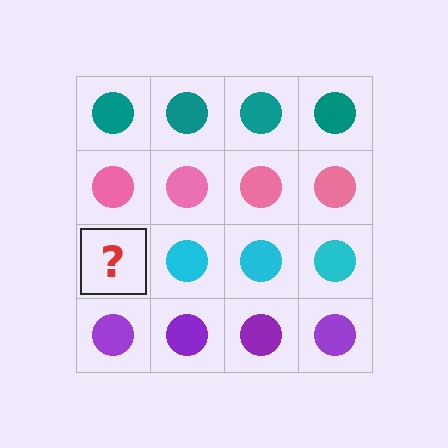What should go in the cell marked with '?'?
The missing cell should contain a cyan circle.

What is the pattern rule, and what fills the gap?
The rule is that each row has a consistent color. The gap should be filled with a cyan circle.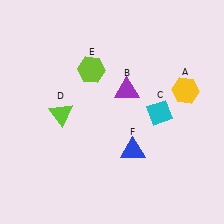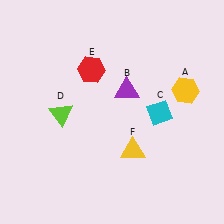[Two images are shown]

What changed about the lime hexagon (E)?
In Image 1, E is lime. In Image 2, it changed to red.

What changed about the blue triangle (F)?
In Image 1, F is blue. In Image 2, it changed to yellow.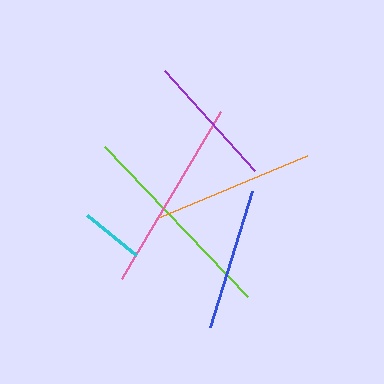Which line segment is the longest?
The lime line is the longest at approximately 207 pixels.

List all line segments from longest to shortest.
From longest to shortest: lime, pink, orange, blue, purple, cyan.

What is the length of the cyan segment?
The cyan segment is approximately 63 pixels long.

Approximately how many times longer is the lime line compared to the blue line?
The lime line is approximately 1.4 times the length of the blue line.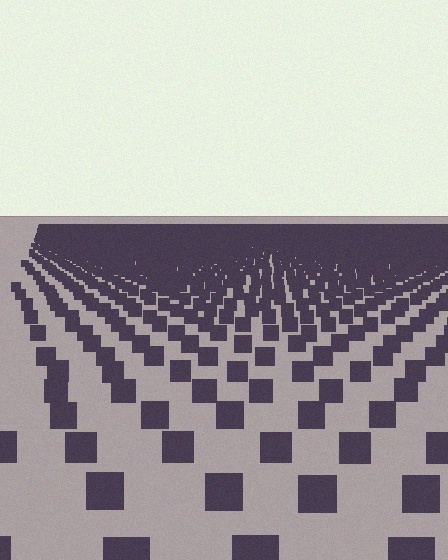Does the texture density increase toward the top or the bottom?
Density increases toward the top.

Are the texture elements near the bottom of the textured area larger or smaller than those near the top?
Larger. Near the bottom, elements are closer to the viewer and appear at a bigger on-screen size.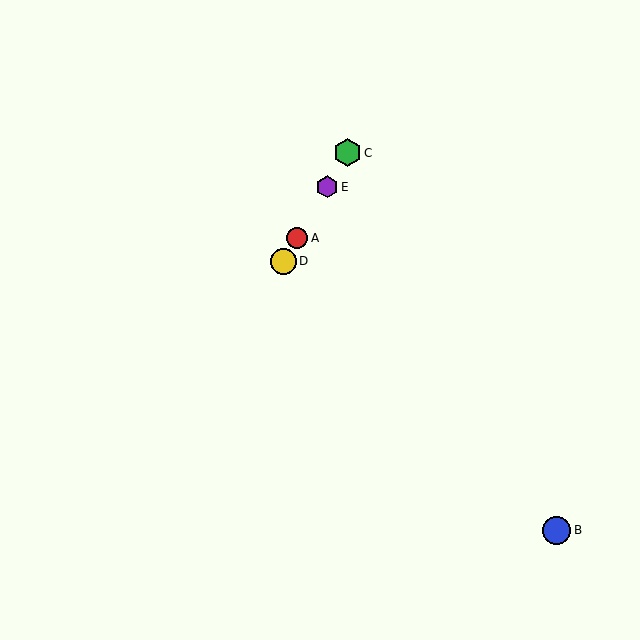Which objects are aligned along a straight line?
Objects A, C, D, E are aligned along a straight line.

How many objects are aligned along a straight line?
4 objects (A, C, D, E) are aligned along a straight line.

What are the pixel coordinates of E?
Object E is at (327, 187).